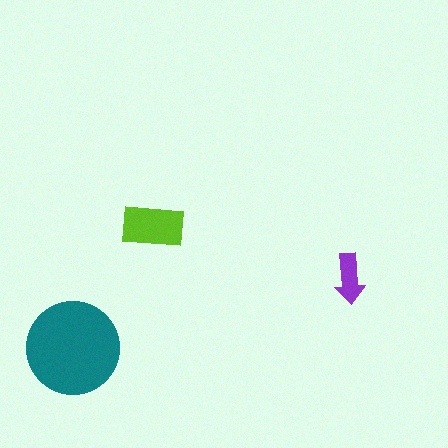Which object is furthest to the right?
The purple arrow is rightmost.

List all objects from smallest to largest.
The purple arrow, the lime rectangle, the teal circle.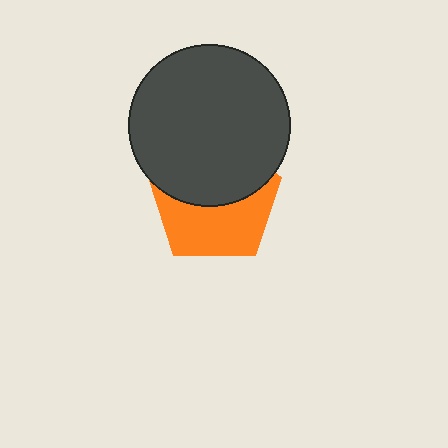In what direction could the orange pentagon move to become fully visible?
The orange pentagon could move down. That would shift it out from behind the dark gray circle entirely.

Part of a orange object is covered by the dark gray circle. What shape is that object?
It is a pentagon.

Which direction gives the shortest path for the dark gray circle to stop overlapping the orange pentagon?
Moving up gives the shortest separation.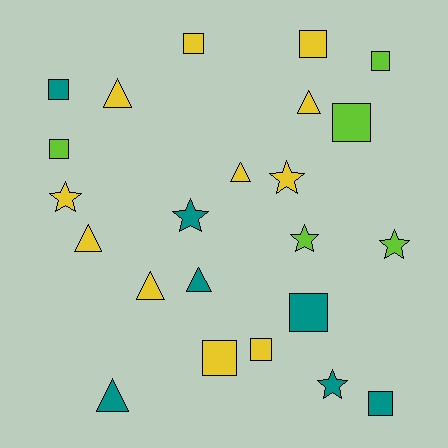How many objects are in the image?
There are 23 objects.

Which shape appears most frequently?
Square, with 10 objects.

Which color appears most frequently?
Yellow, with 11 objects.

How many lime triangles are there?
There are no lime triangles.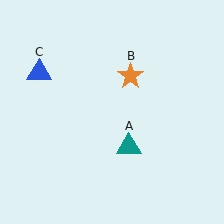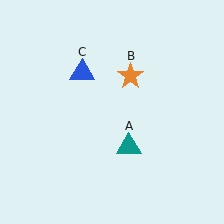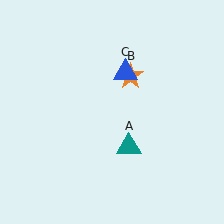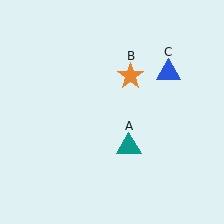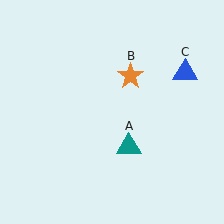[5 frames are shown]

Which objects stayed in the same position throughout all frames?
Teal triangle (object A) and orange star (object B) remained stationary.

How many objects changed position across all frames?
1 object changed position: blue triangle (object C).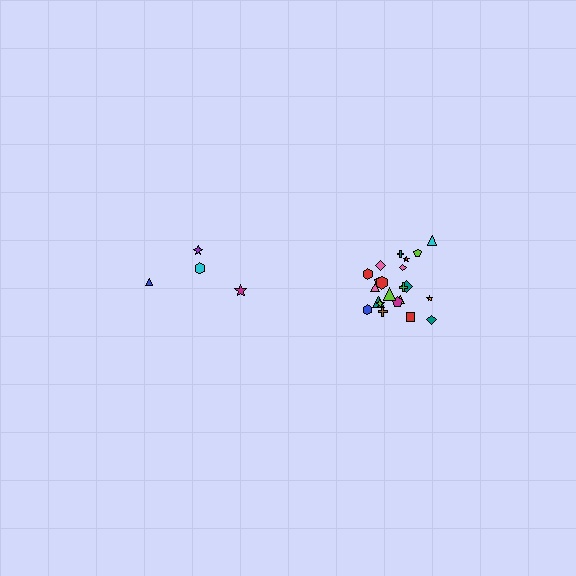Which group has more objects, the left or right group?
The right group.